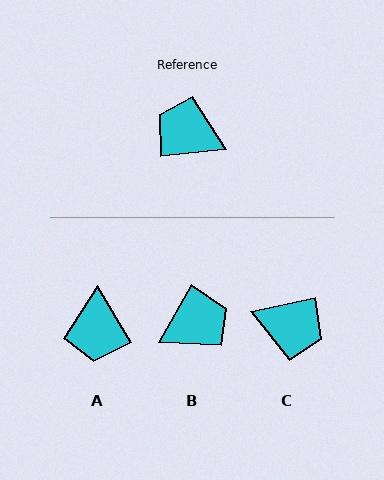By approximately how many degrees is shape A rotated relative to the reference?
Approximately 115 degrees counter-clockwise.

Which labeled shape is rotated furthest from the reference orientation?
C, about 174 degrees away.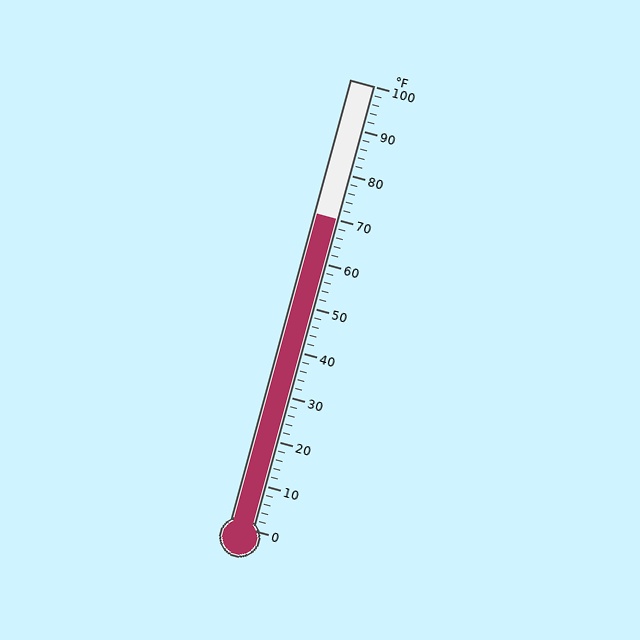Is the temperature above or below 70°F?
The temperature is at 70°F.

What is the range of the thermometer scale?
The thermometer scale ranges from 0°F to 100°F.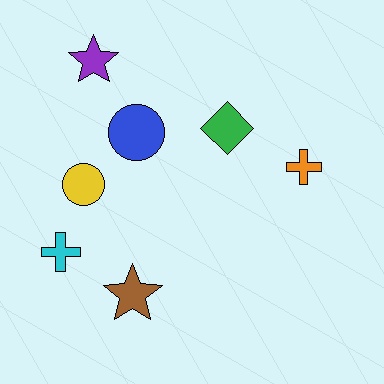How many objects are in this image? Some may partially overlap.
There are 7 objects.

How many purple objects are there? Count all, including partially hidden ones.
There is 1 purple object.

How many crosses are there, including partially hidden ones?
There are 2 crosses.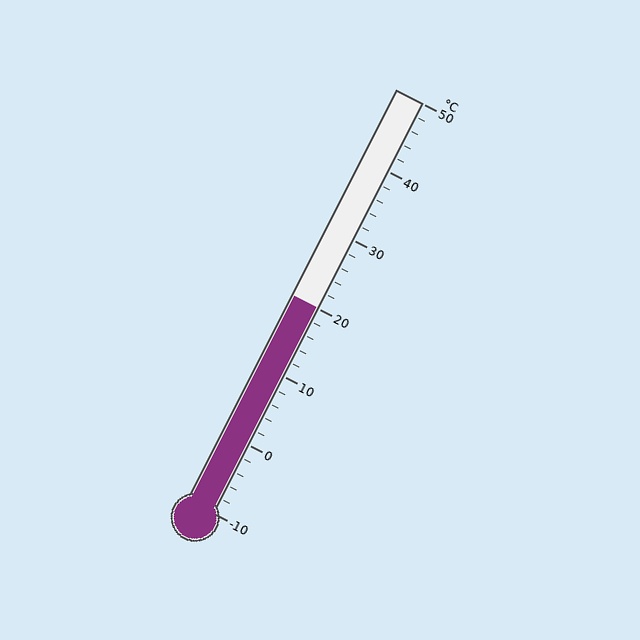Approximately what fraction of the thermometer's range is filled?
The thermometer is filled to approximately 50% of its range.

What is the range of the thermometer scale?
The thermometer scale ranges from -10°C to 50°C.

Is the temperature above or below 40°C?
The temperature is below 40°C.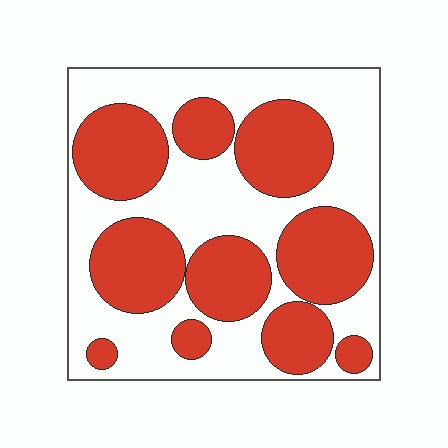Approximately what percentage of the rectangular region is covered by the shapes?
Approximately 45%.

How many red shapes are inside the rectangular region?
10.